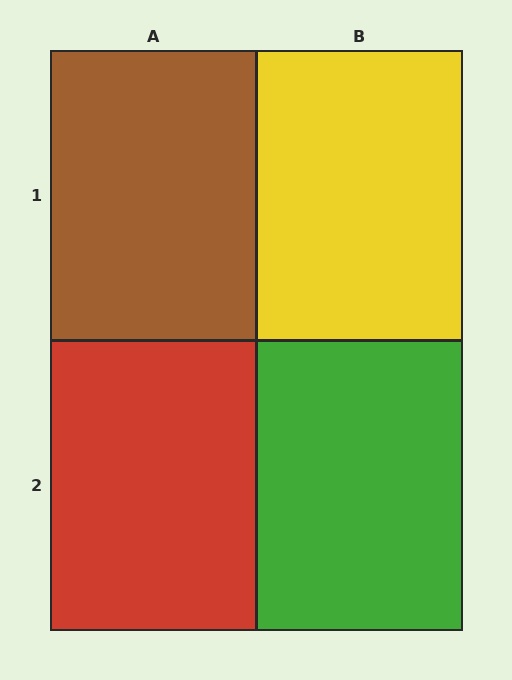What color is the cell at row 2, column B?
Green.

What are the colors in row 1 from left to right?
Brown, yellow.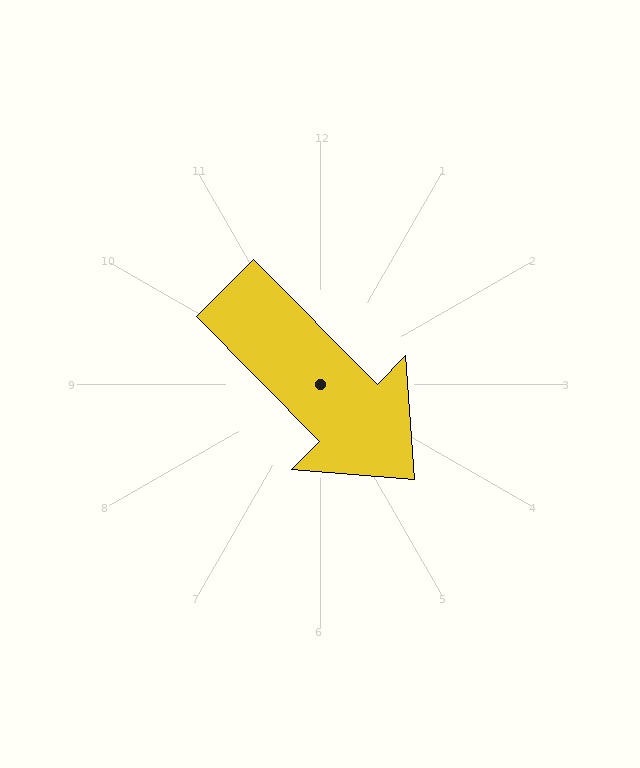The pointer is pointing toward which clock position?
Roughly 5 o'clock.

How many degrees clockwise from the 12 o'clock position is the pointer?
Approximately 135 degrees.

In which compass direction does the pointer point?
Southeast.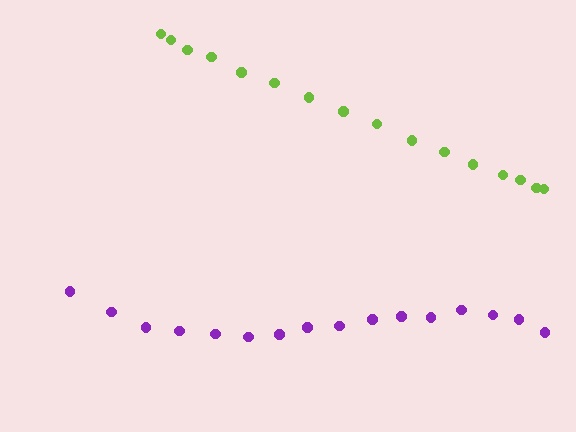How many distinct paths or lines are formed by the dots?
There are 2 distinct paths.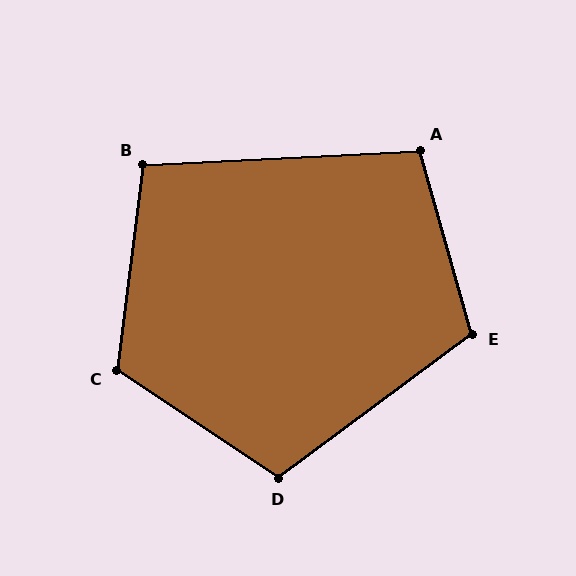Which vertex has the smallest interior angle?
B, at approximately 100 degrees.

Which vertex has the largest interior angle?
C, at approximately 116 degrees.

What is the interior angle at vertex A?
Approximately 103 degrees (obtuse).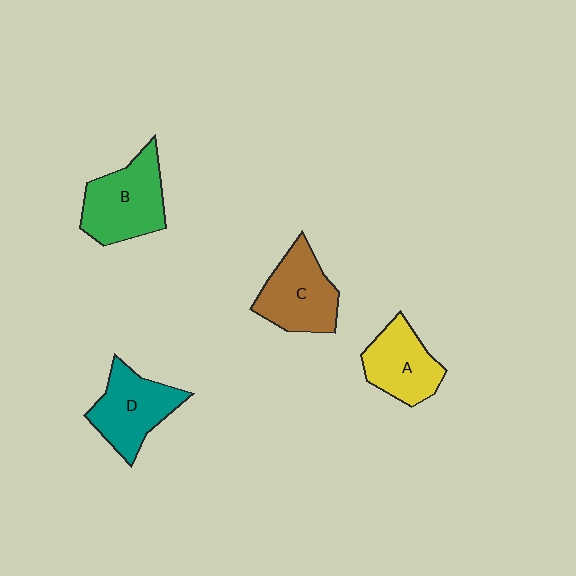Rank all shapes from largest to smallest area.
From largest to smallest: B (green), C (brown), D (teal), A (yellow).